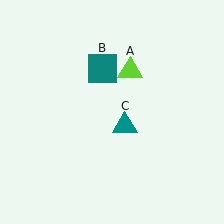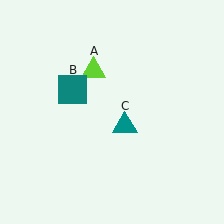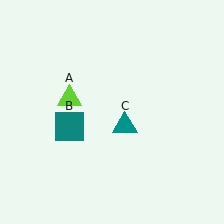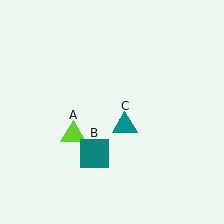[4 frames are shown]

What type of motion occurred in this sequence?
The lime triangle (object A), teal square (object B) rotated counterclockwise around the center of the scene.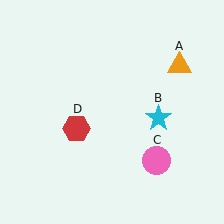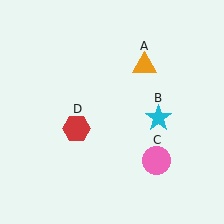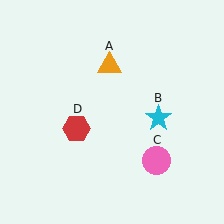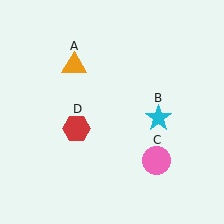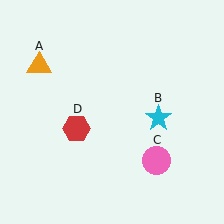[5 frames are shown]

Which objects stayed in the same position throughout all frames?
Cyan star (object B) and pink circle (object C) and red hexagon (object D) remained stationary.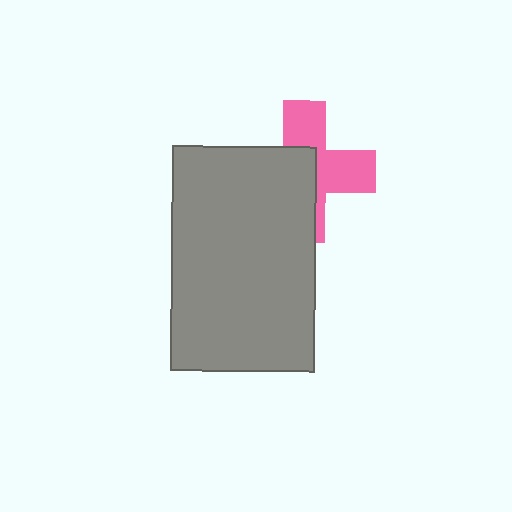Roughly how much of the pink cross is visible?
About half of it is visible (roughly 49%).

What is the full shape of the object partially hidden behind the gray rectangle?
The partially hidden object is a pink cross.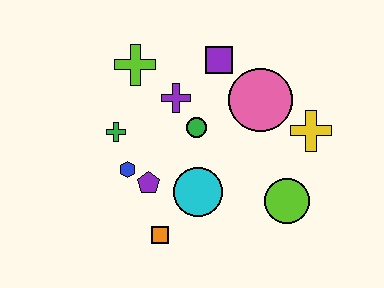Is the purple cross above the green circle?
Yes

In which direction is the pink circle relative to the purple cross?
The pink circle is to the right of the purple cross.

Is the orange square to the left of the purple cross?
Yes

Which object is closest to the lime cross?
The purple cross is closest to the lime cross.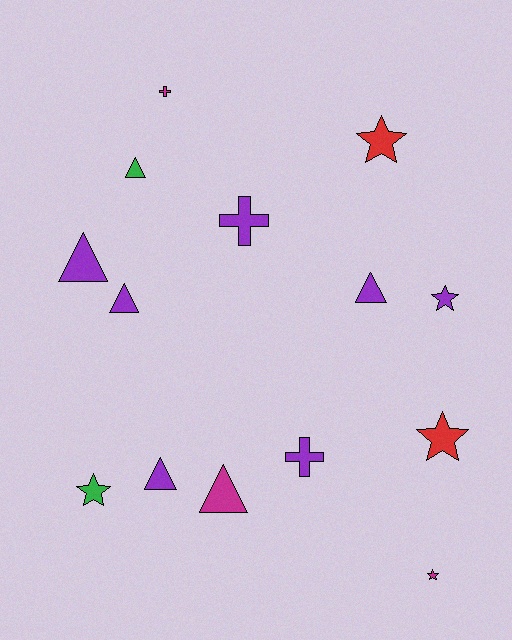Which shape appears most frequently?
Triangle, with 6 objects.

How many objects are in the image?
There are 14 objects.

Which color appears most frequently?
Purple, with 7 objects.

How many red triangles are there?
There are no red triangles.